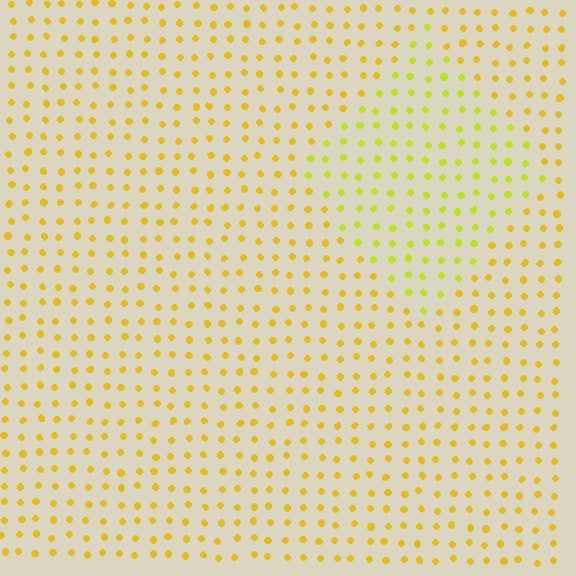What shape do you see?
I see a diamond.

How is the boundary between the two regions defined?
The boundary is defined purely by a slight shift in hue (about 25 degrees). Spacing, size, and orientation are identical on both sides.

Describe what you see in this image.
The image is filled with small yellow elements in a uniform arrangement. A diamond-shaped region is visible where the elements are tinted to a slightly different hue, forming a subtle color boundary.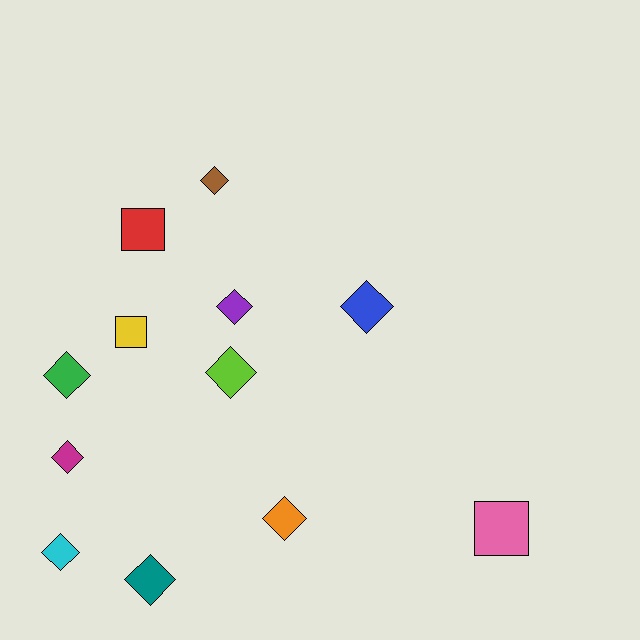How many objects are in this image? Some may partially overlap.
There are 12 objects.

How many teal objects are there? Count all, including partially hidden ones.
There is 1 teal object.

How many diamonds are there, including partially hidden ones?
There are 9 diamonds.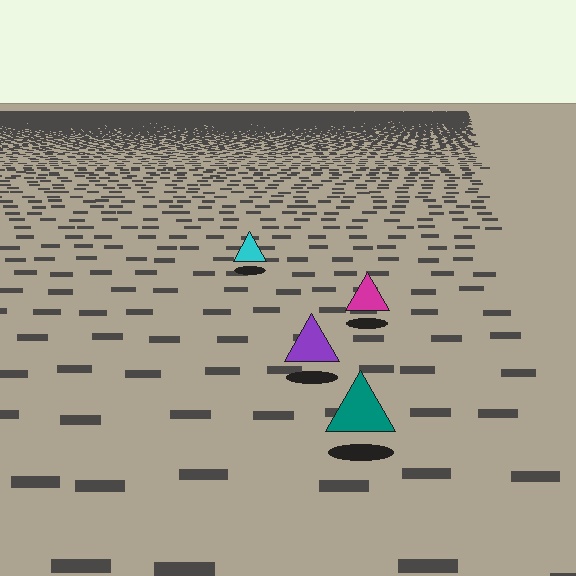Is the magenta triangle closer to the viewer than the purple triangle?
No. The purple triangle is closer — you can tell from the texture gradient: the ground texture is coarser near it.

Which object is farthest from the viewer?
The cyan triangle is farthest from the viewer. It appears smaller and the ground texture around it is denser.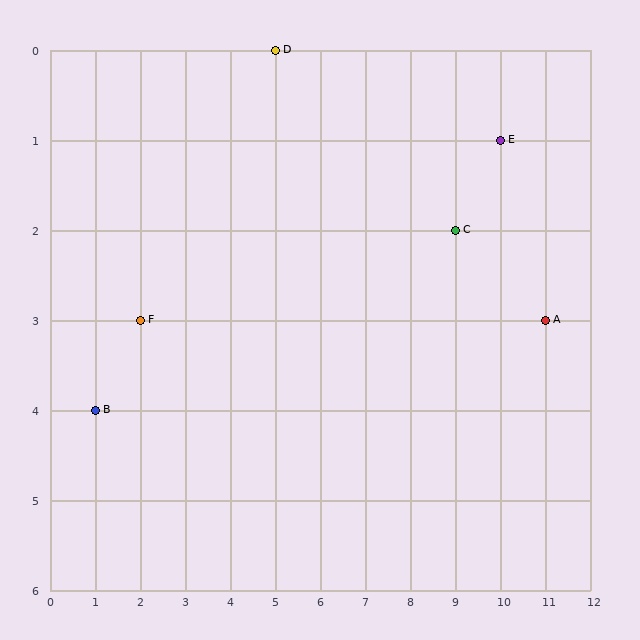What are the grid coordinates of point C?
Point C is at grid coordinates (9, 2).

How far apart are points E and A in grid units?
Points E and A are 1 column and 2 rows apart (about 2.2 grid units diagonally).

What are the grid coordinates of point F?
Point F is at grid coordinates (2, 3).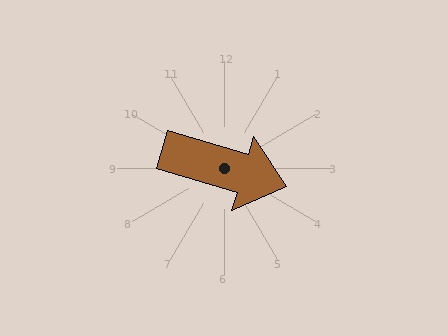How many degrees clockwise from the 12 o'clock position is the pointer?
Approximately 107 degrees.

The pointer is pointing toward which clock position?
Roughly 4 o'clock.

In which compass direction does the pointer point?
East.